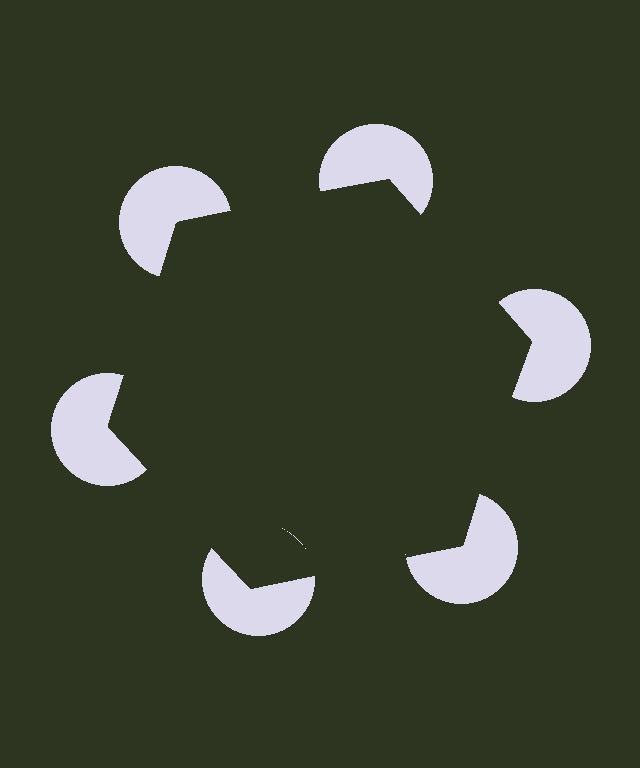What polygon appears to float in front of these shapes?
An illusory hexagon — its edges are inferred from the aligned wedge cuts in the pac-man discs, not physically drawn.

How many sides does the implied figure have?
6 sides.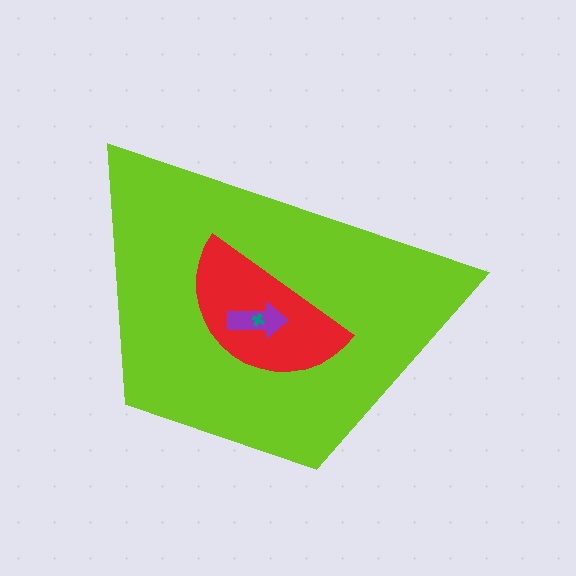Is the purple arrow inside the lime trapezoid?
Yes.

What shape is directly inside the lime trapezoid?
The red semicircle.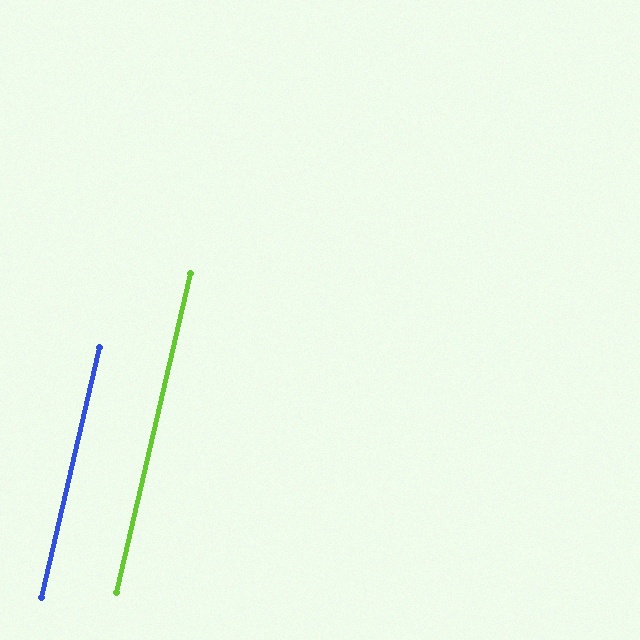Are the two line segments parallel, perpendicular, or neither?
Parallel — their directions differ by only 0.0°.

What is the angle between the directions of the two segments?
Approximately 0 degrees.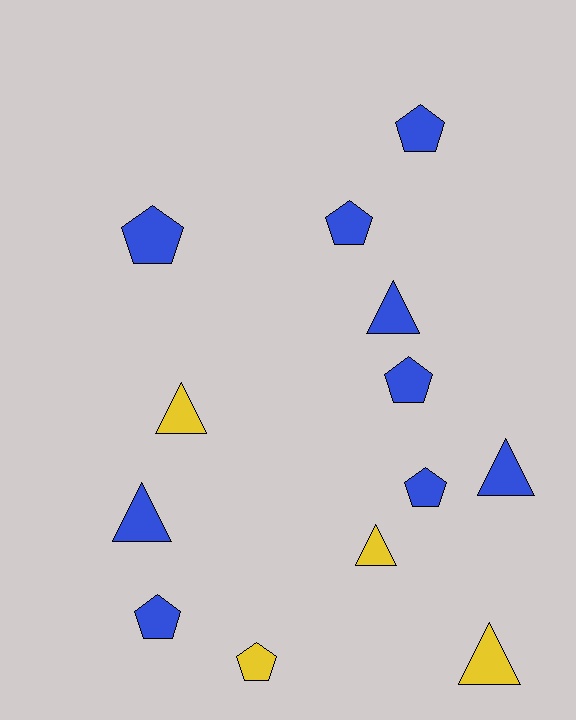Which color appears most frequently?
Blue, with 9 objects.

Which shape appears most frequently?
Pentagon, with 7 objects.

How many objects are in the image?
There are 13 objects.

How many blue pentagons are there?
There are 6 blue pentagons.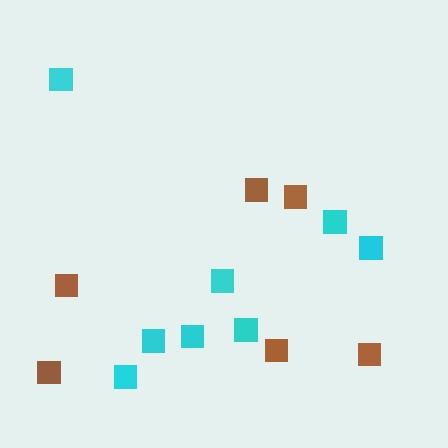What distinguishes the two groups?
There are 2 groups: one group of brown squares (6) and one group of cyan squares (8).